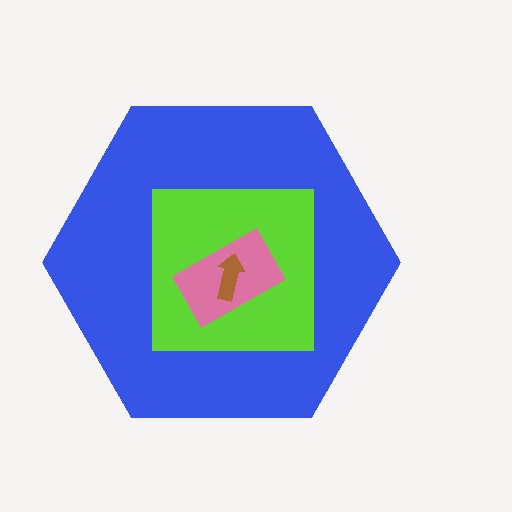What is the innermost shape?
The brown arrow.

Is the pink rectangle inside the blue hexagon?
Yes.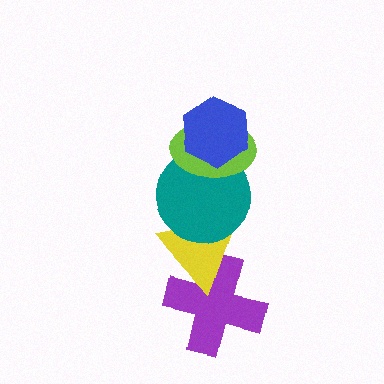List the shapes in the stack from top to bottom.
From top to bottom: the blue hexagon, the lime ellipse, the teal circle, the yellow triangle, the purple cross.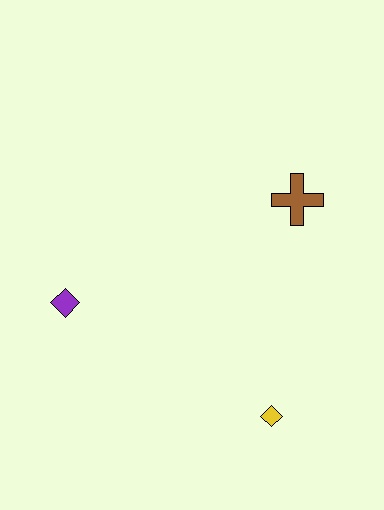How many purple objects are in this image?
There is 1 purple object.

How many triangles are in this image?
There are no triangles.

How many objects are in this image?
There are 3 objects.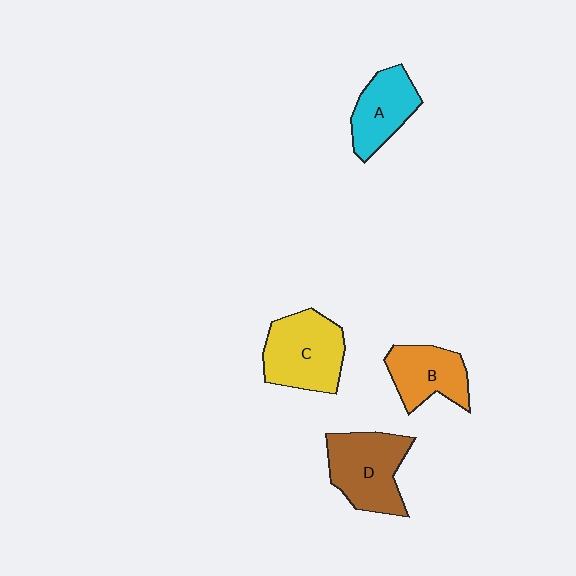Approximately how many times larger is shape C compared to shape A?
Approximately 1.4 times.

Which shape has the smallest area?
Shape A (cyan).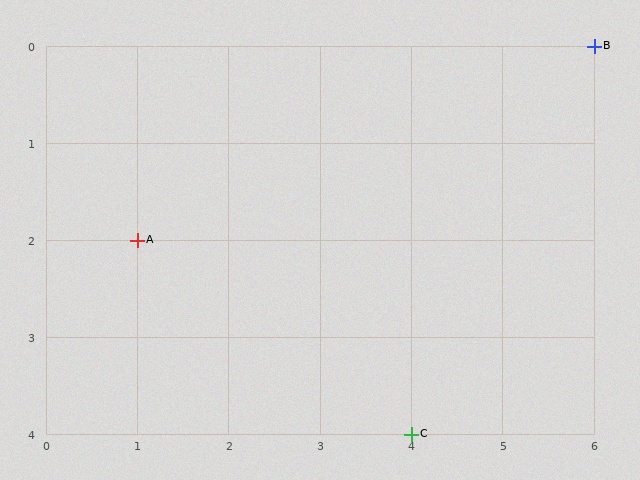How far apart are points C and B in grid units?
Points C and B are 2 columns and 4 rows apart (about 4.5 grid units diagonally).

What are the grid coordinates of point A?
Point A is at grid coordinates (1, 2).